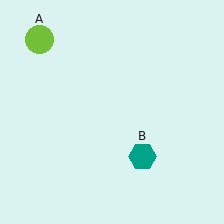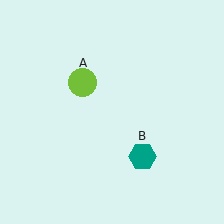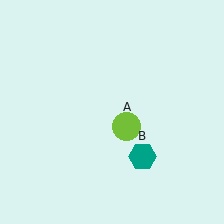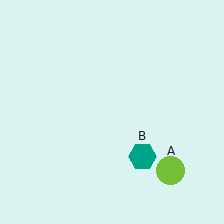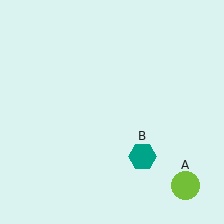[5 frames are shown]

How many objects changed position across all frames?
1 object changed position: lime circle (object A).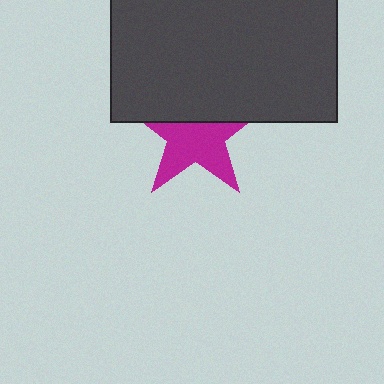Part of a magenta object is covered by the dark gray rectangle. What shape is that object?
It is a star.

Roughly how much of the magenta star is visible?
About half of it is visible (roughly 57%).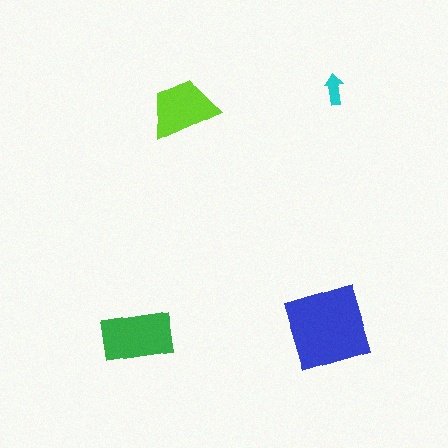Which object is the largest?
The blue square.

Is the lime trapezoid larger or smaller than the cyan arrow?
Larger.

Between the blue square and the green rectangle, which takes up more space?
The blue square.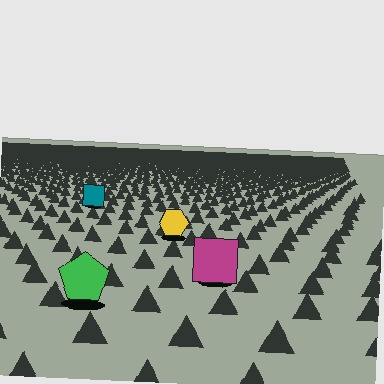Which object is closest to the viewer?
The green pentagon is closest. The texture marks near it are larger and more spread out.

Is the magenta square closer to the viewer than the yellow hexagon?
Yes. The magenta square is closer — you can tell from the texture gradient: the ground texture is coarser near it.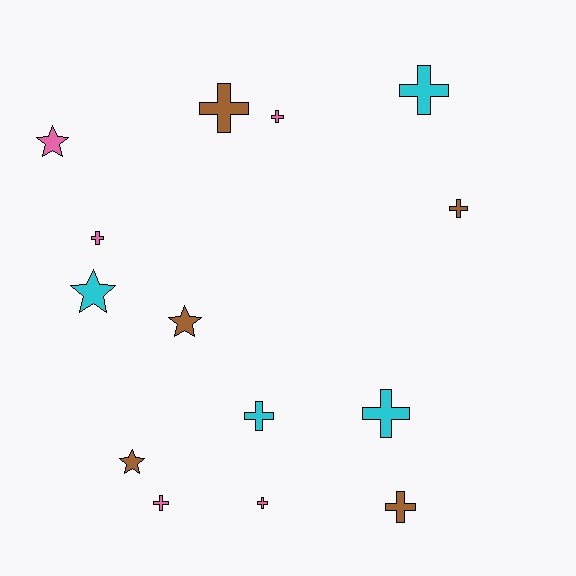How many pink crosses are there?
There are 4 pink crosses.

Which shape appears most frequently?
Cross, with 10 objects.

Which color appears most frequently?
Brown, with 5 objects.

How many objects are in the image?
There are 14 objects.